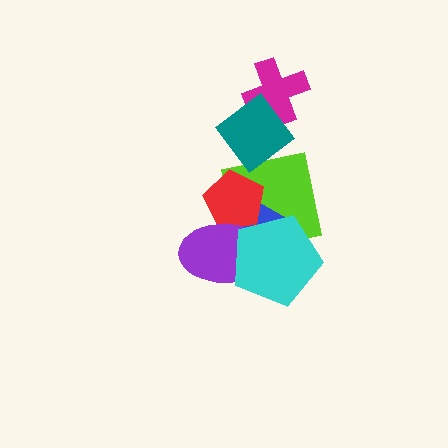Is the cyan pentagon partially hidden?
No, no other shape covers it.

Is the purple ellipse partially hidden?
Yes, it is partially covered by another shape.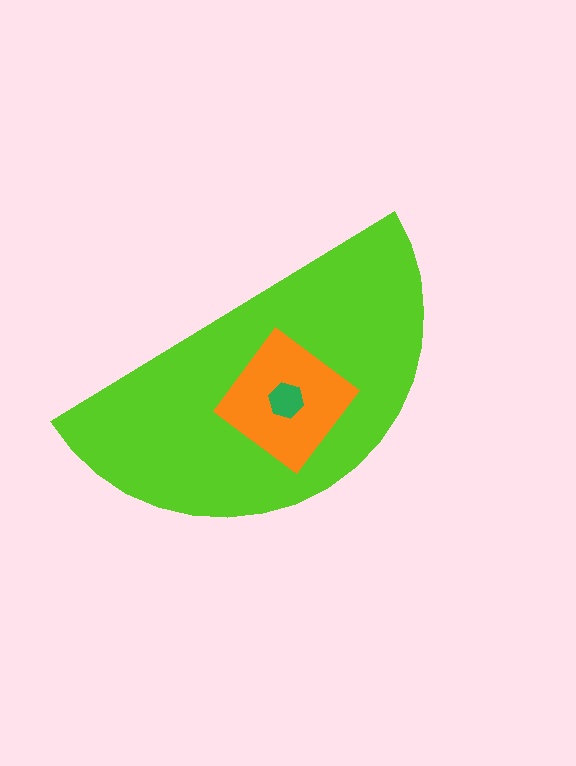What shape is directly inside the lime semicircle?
The orange diamond.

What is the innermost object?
The green hexagon.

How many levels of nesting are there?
3.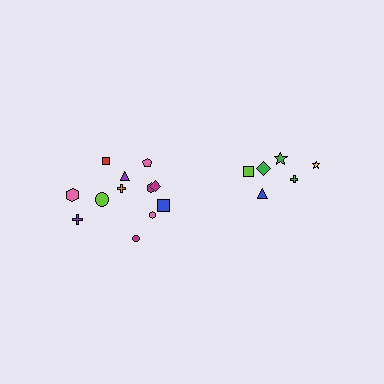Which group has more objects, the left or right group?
The left group.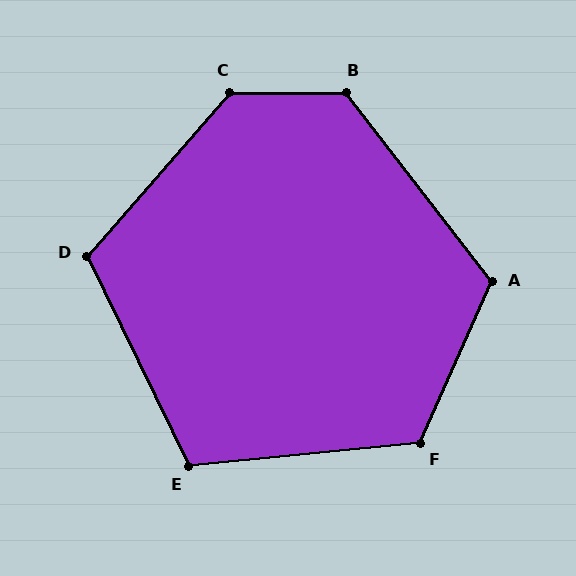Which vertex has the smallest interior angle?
E, at approximately 110 degrees.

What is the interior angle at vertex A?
Approximately 118 degrees (obtuse).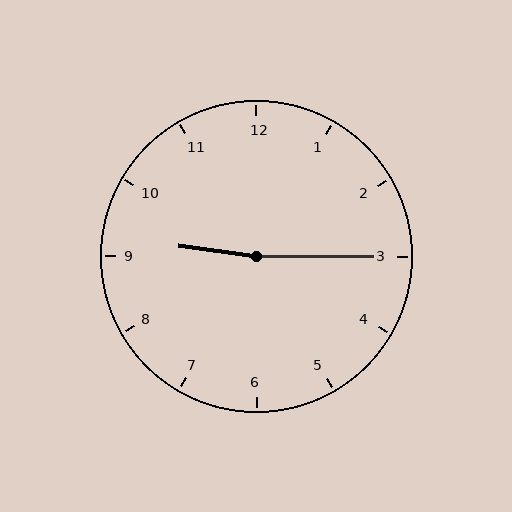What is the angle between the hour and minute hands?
Approximately 172 degrees.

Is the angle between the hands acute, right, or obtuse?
It is obtuse.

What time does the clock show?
9:15.